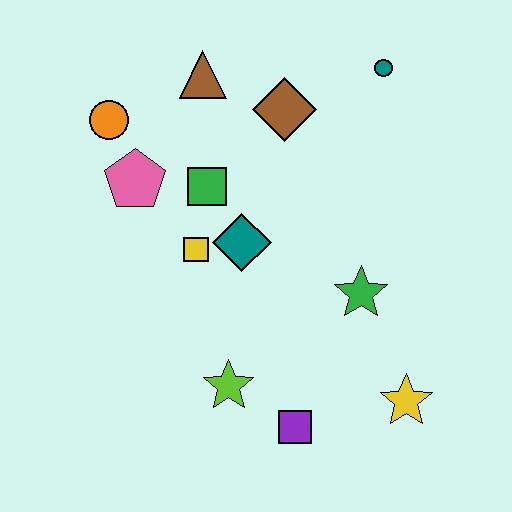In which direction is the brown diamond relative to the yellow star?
The brown diamond is above the yellow star.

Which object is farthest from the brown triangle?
The yellow star is farthest from the brown triangle.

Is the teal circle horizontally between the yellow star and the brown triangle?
Yes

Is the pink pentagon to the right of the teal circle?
No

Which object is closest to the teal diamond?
The yellow square is closest to the teal diamond.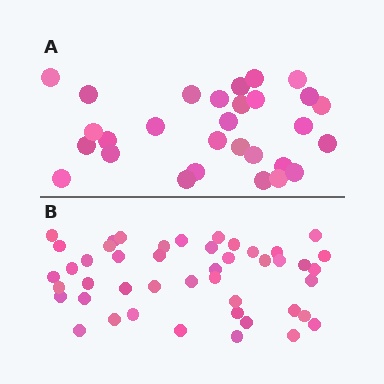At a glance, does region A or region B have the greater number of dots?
Region B (the bottom region) has more dots.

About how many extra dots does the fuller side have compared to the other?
Region B has approximately 15 more dots than region A.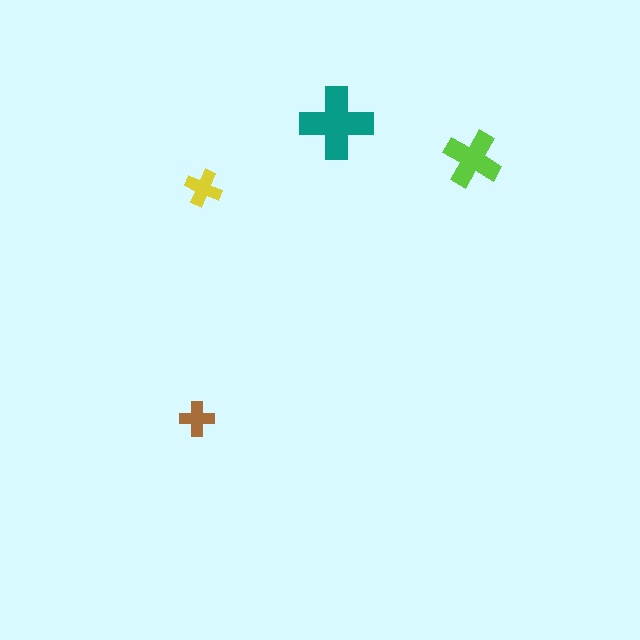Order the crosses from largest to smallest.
the teal one, the lime one, the yellow one, the brown one.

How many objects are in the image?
There are 4 objects in the image.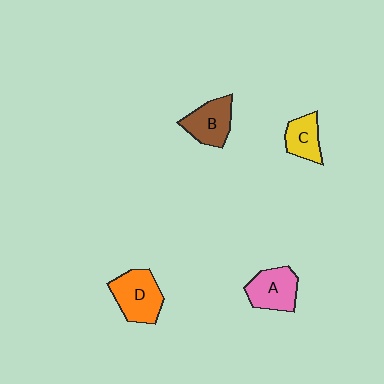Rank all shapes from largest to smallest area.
From largest to smallest: D (orange), A (pink), B (brown), C (yellow).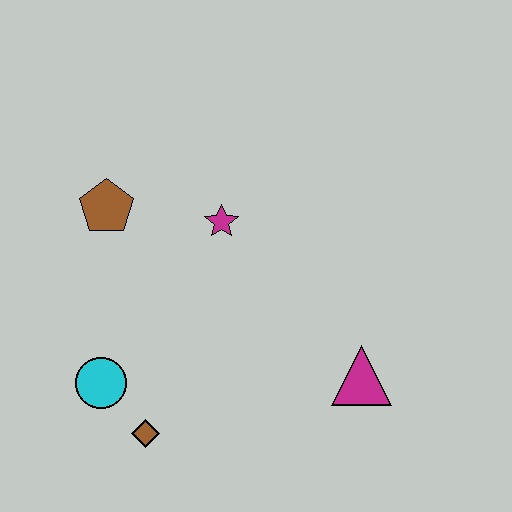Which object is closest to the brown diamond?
The cyan circle is closest to the brown diamond.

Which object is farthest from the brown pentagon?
The magenta triangle is farthest from the brown pentagon.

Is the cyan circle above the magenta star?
No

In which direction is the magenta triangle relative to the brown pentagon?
The magenta triangle is to the right of the brown pentagon.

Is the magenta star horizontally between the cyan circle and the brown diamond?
No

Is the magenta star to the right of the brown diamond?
Yes